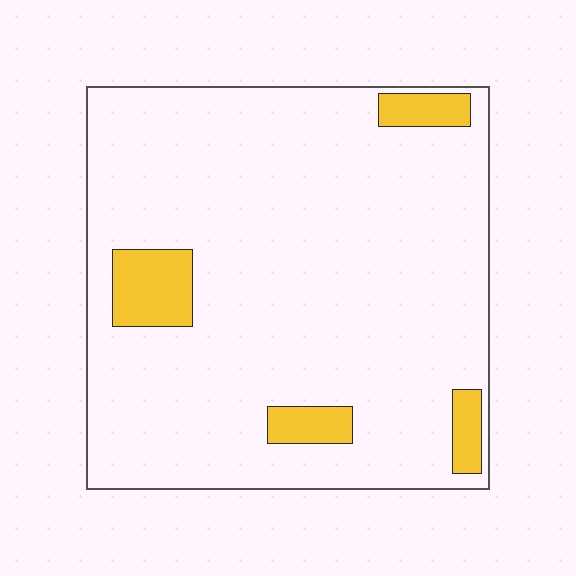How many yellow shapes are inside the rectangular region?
4.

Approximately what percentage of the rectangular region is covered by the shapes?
Approximately 10%.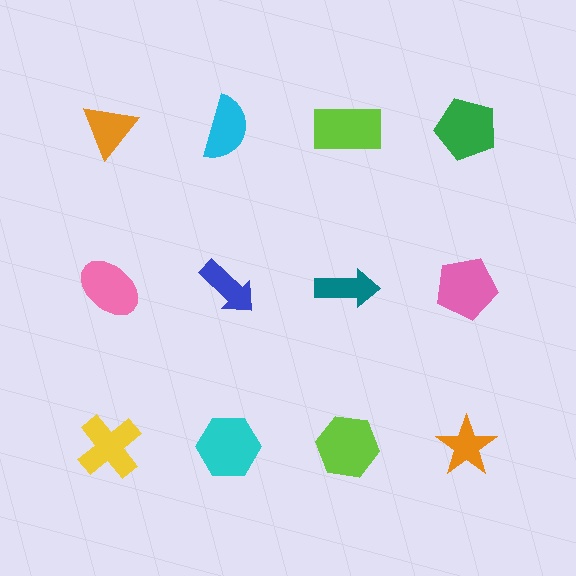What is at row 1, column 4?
A green pentagon.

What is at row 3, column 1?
A yellow cross.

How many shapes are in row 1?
4 shapes.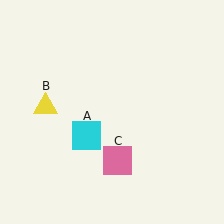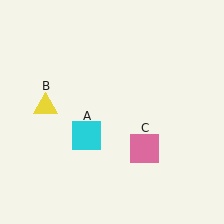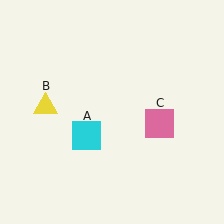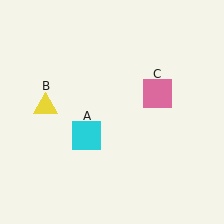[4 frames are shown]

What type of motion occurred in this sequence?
The pink square (object C) rotated counterclockwise around the center of the scene.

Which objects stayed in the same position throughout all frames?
Cyan square (object A) and yellow triangle (object B) remained stationary.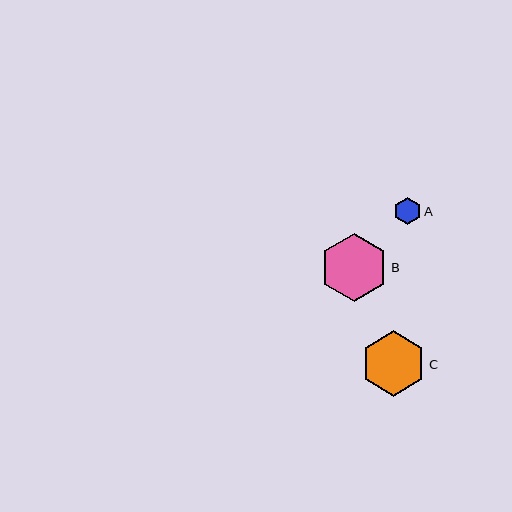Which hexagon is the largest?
Hexagon B is the largest with a size of approximately 68 pixels.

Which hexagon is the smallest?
Hexagon A is the smallest with a size of approximately 27 pixels.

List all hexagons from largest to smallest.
From largest to smallest: B, C, A.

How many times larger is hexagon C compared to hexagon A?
Hexagon C is approximately 2.4 times the size of hexagon A.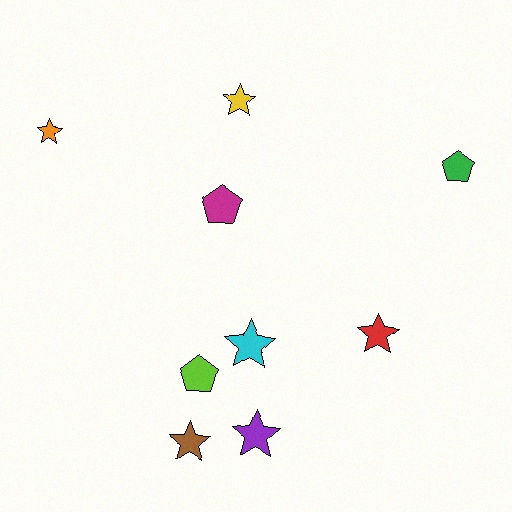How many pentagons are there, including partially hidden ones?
There are 3 pentagons.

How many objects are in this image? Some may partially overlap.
There are 9 objects.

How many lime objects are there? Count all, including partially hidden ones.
There is 1 lime object.